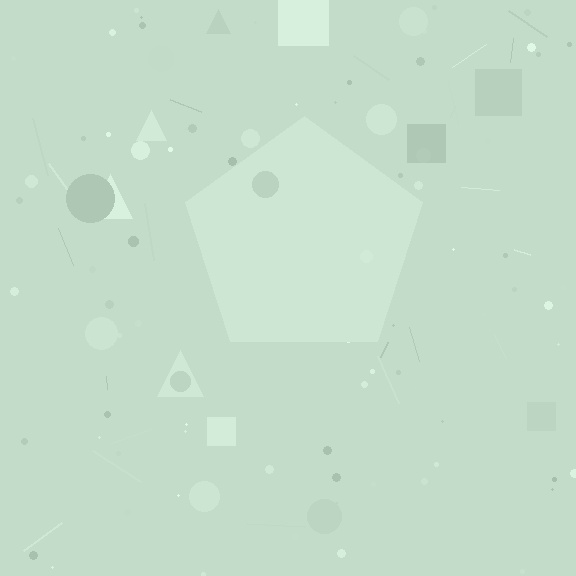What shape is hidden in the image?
A pentagon is hidden in the image.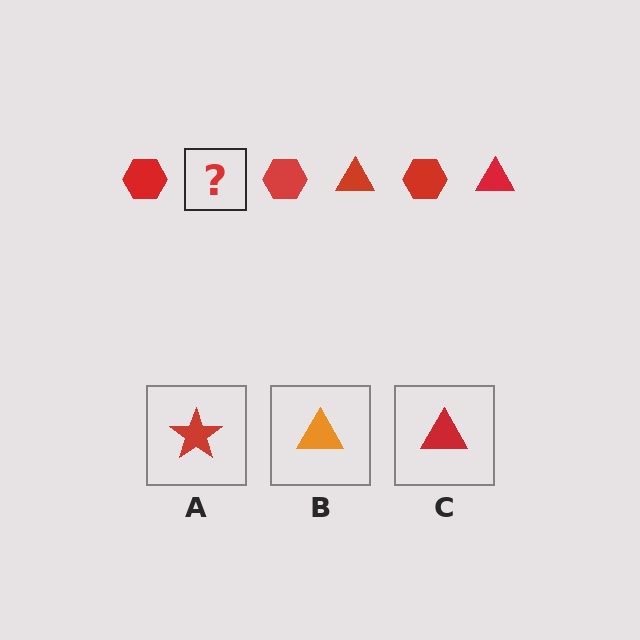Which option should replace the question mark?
Option C.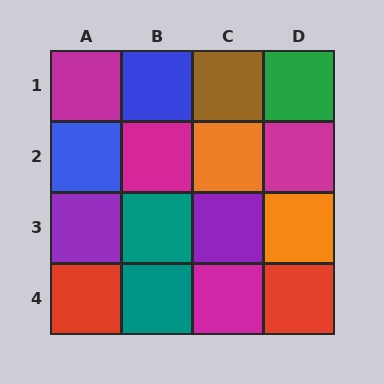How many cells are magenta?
4 cells are magenta.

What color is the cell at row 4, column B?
Teal.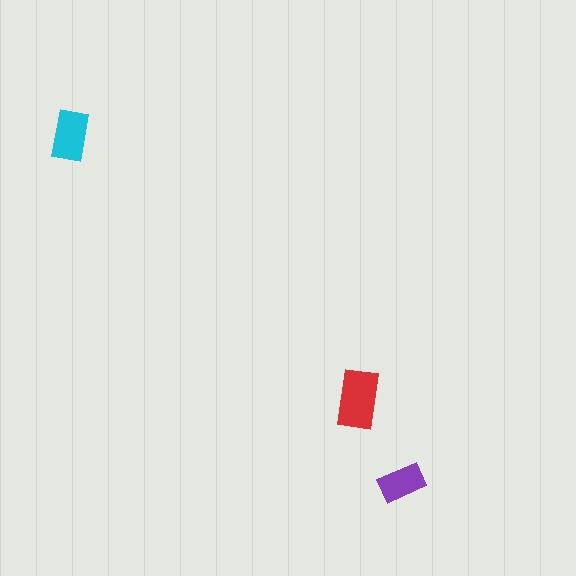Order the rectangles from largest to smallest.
the red one, the cyan one, the purple one.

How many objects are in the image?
There are 3 objects in the image.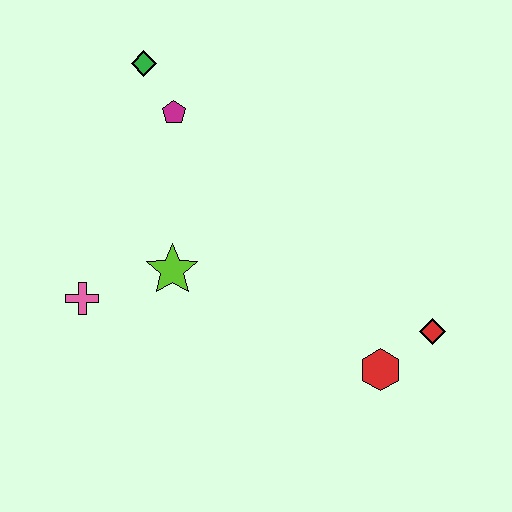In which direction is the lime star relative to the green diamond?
The lime star is below the green diamond.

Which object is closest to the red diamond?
The red hexagon is closest to the red diamond.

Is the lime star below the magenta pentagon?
Yes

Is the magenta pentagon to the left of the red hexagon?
Yes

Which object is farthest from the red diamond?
The green diamond is farthest from the red diamond.